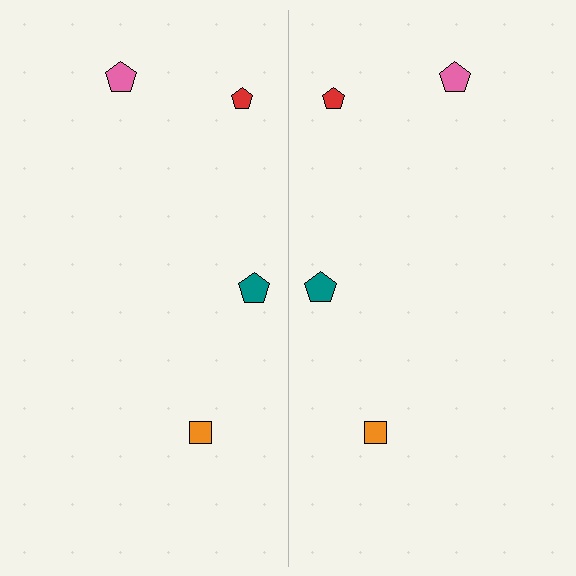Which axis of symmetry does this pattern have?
The pattern has a vertical axis of symmetry running through the center of the image.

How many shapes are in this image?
There are 8 shapes in this image.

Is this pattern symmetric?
Yes, this pattern has bilateral (reflection) symmetry.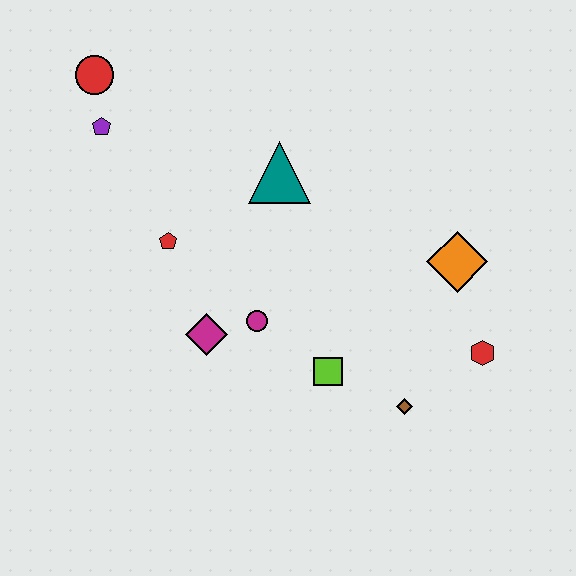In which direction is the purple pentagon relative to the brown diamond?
The purple pentagon is to the left of the brown diamond.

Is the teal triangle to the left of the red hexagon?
Yes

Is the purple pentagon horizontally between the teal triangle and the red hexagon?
No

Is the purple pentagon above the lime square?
Yes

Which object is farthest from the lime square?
The red circle is farthest from the lime square.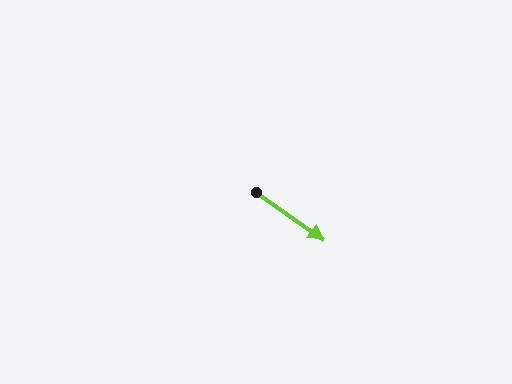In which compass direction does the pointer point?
Southeast.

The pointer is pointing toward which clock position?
Roughly 4 o'clock.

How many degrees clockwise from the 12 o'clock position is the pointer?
Approximately 125 degrees.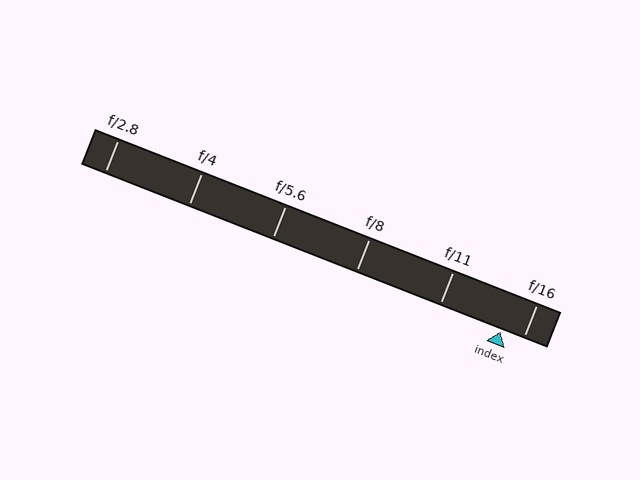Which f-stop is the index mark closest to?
The index mark is closest to f/16.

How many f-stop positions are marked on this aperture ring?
There are 6 f-stop positions marked.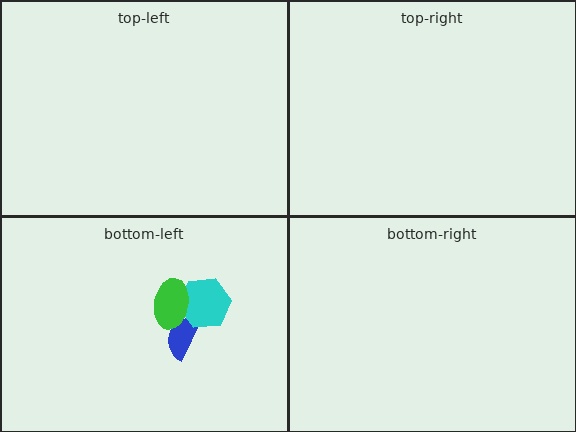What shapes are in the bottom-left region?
The blue semicircle, the cyan hexagon, the green ellipse.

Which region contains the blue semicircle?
The bottom-left region.